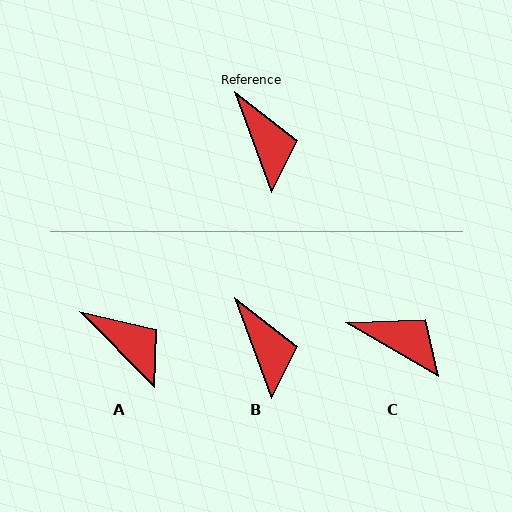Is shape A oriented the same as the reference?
No, it is off by about 25 degrees.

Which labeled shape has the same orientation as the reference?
B.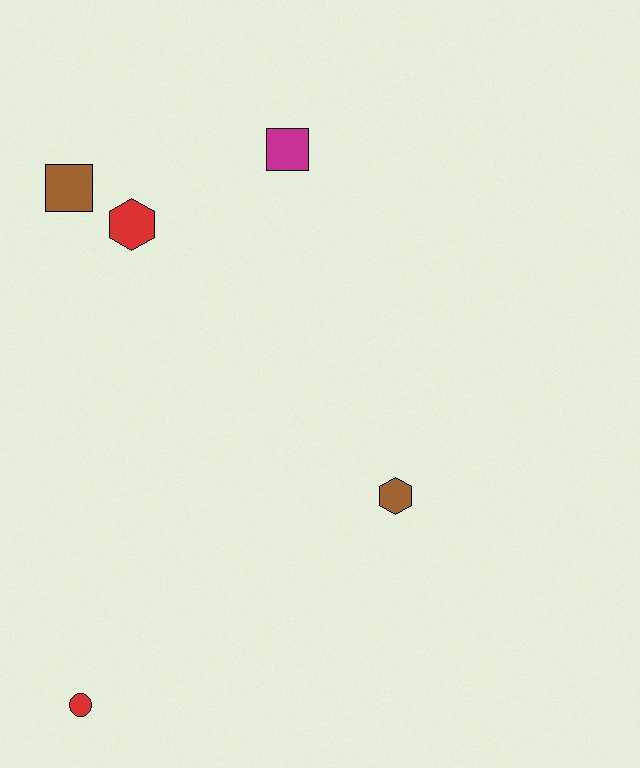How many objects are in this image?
There are 5 objects.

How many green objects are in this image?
There are no green objects.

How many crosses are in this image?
There are no crosses.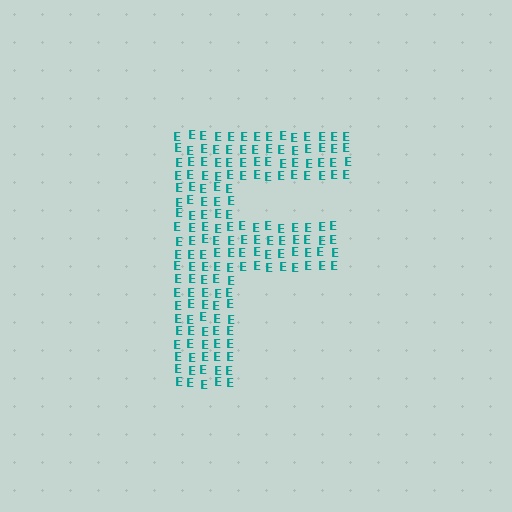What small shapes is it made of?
It is made of small letter E's.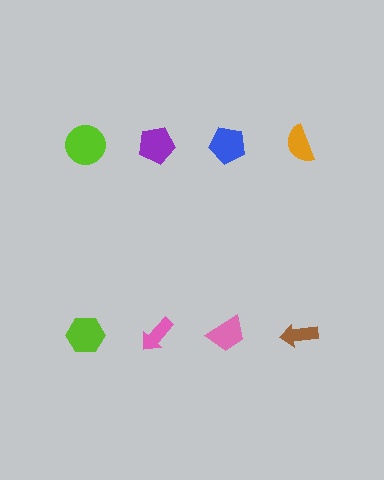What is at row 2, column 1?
A lime hexagon.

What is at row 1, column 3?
A blue pentagon.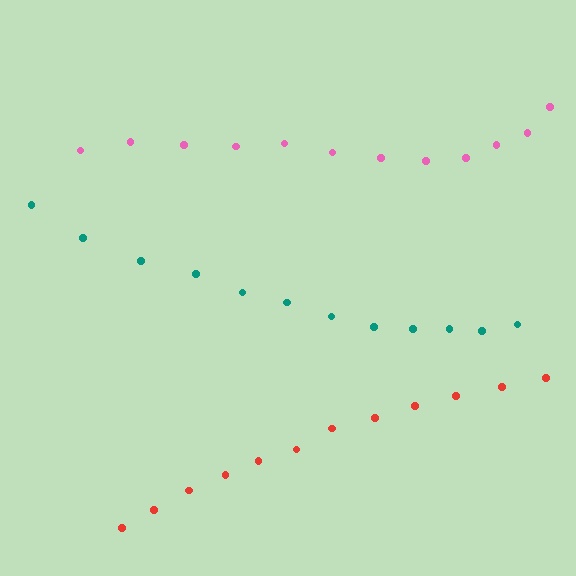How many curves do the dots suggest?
There are 3 distinct paths.